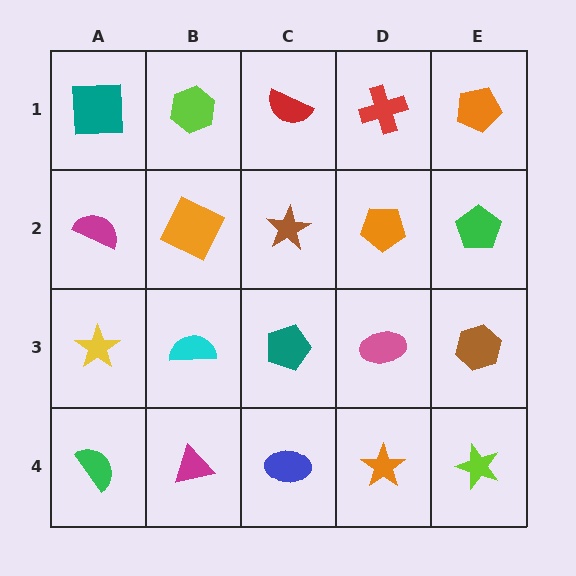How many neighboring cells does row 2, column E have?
3.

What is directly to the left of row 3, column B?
A yellow star.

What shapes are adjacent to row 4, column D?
A pink ellipse (row 3, column D), a blue ellipse (row 4, column C), a lime star (row 4, column E).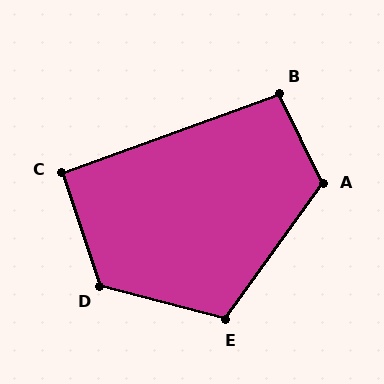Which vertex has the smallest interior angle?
C, at approximately 92 degrees.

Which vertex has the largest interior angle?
D, at approximately 123 degrees.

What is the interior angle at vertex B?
Approximately 96 degrees (obtuse).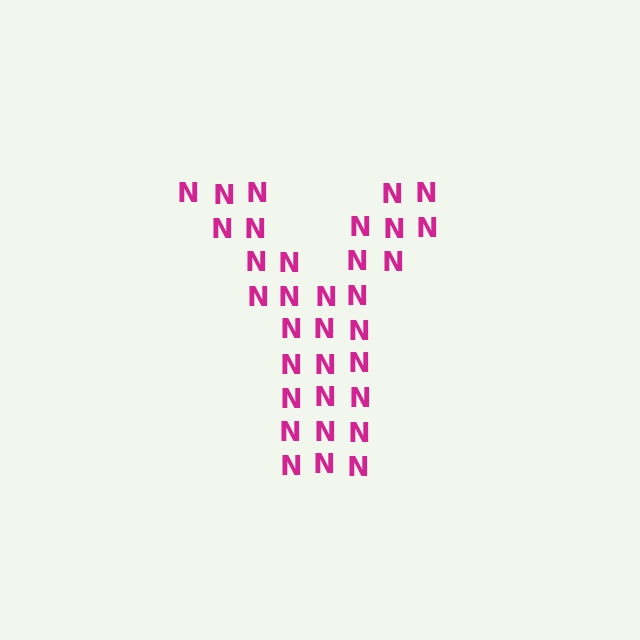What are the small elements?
The small elements are letter N's.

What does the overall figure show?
The overall figure shows the letter Y.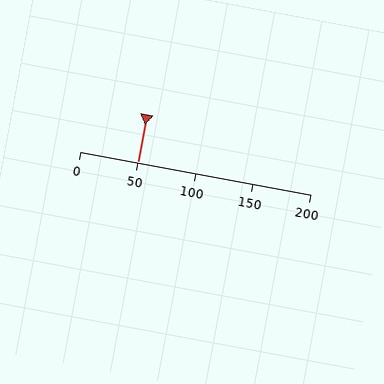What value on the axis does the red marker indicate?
The marker indicates approximately 50.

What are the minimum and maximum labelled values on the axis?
The axis runs from 0 to 200.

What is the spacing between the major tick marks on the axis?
The major ticks are spaced 50 apart.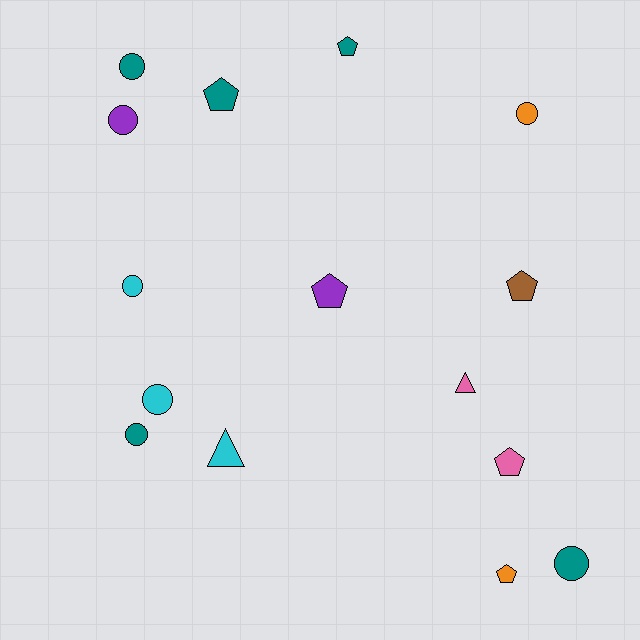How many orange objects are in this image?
There are 2 orange objects.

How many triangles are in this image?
There are 2 triangles.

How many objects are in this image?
There are 15 objects.